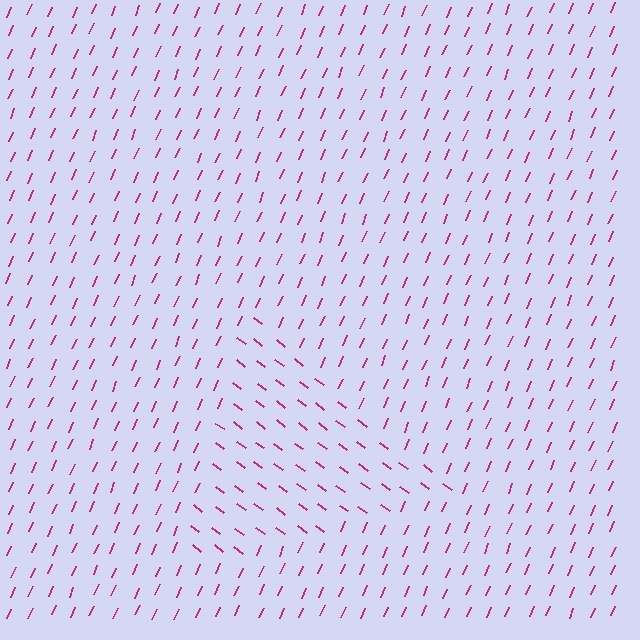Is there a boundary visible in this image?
Yes, there is a texture boundary formed by a change in line orientation.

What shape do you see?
I see a triangle.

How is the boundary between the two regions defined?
The boundary is defined purely by a change in line orientation (approximately 77 degrees difference). All lines are the same color and thickness.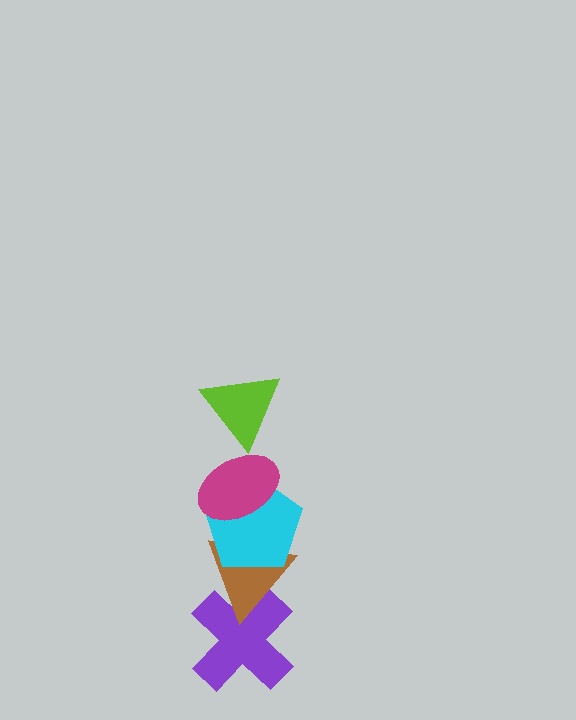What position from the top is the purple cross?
The purple cross is 5th from the top.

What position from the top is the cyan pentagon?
The cyan pentagon is 3rd from the top.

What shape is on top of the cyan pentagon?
The magenta ellipse is on top of the cyan pentagon.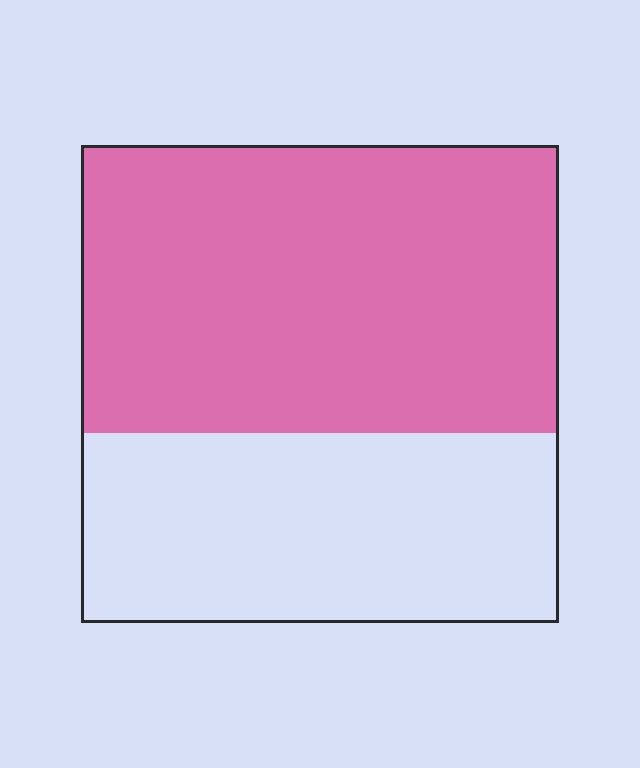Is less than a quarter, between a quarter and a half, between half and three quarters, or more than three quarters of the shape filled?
Between half and three quarters.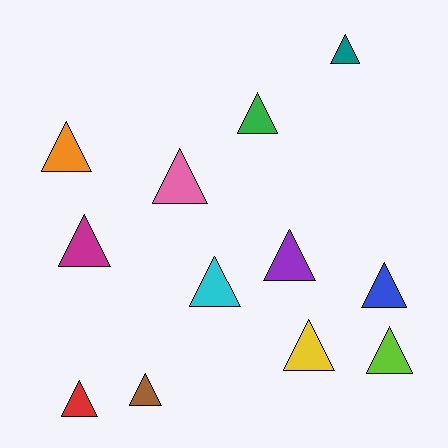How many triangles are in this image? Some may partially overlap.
There are 12 triangles.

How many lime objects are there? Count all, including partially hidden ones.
There is 1 lime object.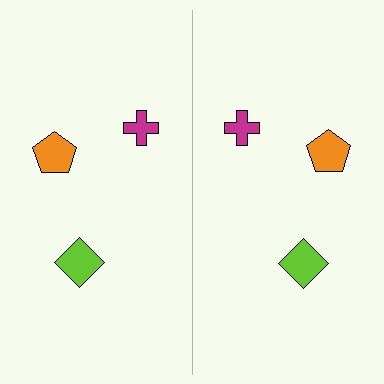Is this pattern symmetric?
Yes, this pattern has bilateral (reflection) symmetry.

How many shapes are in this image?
There are 6 shapes in this image.